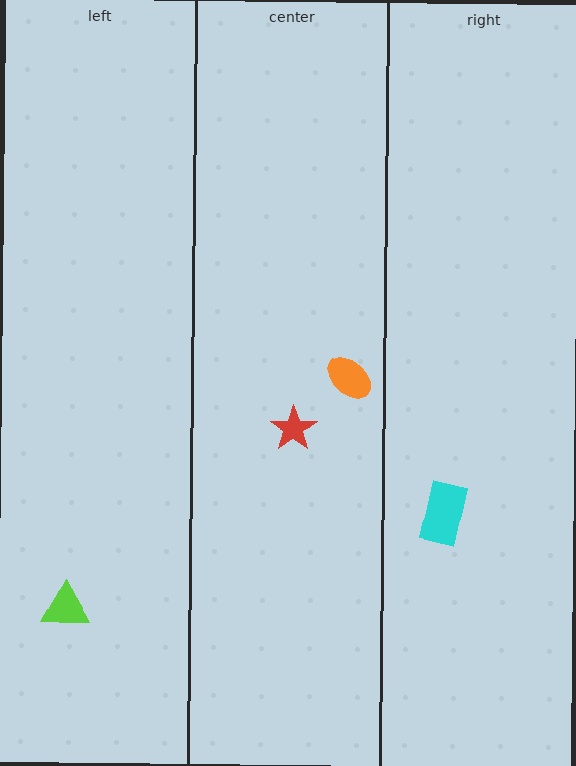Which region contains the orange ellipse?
The center region.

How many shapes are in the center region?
2.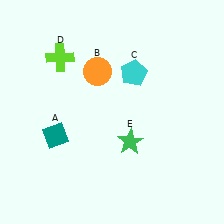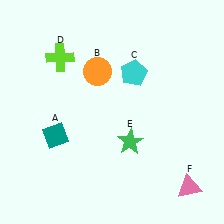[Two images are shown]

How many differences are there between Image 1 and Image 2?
There is 1 difference between the two images.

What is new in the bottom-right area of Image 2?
A pink triangle (F) was added in the bottom-right area of Image 2.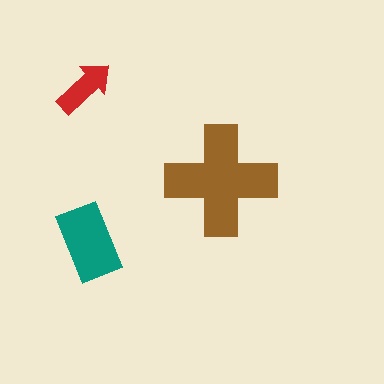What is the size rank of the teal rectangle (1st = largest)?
2nd.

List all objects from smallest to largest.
The red arrow, the teal rectangle, the brown cross.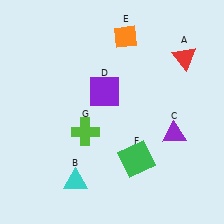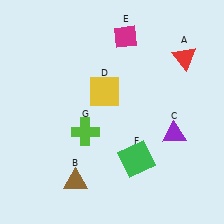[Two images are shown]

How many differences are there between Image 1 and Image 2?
There are 3 differences between the two images.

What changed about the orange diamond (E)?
In Image 1, E is orange. In Image 2, it changed to magenta.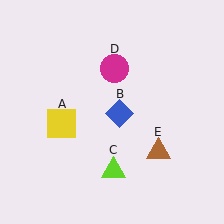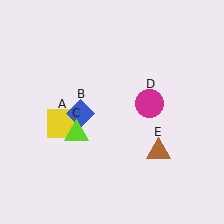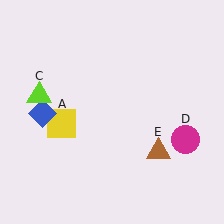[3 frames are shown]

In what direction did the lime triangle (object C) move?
The lime triangle (object C) moved up and to the left.